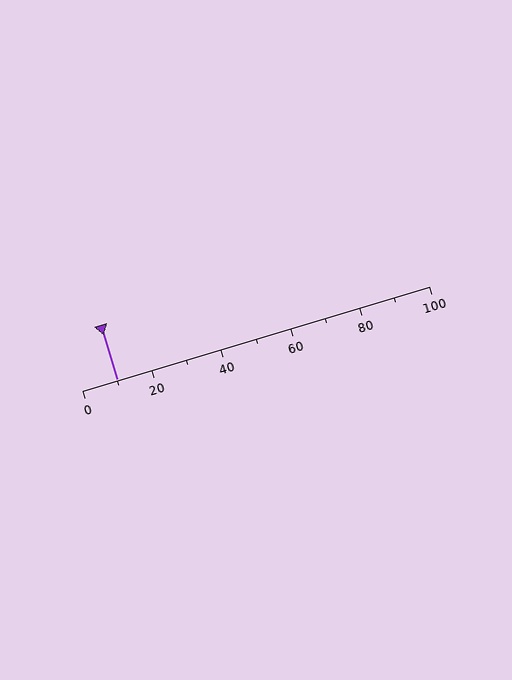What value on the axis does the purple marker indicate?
The marker indicates approximately 10.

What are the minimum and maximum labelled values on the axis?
The axis runs from 0 to 100.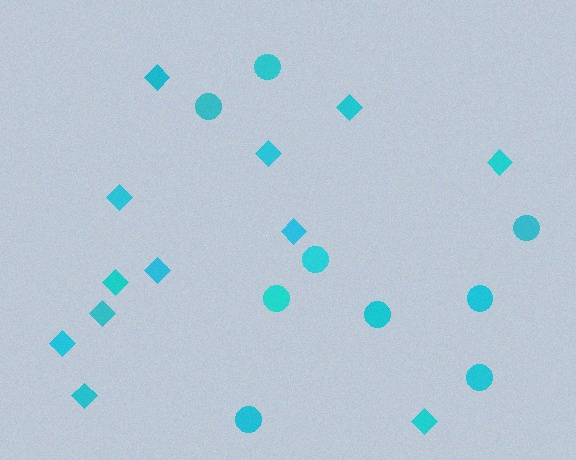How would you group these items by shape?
There are 2 groups: one group of diamonds (12) and one group of circles (9).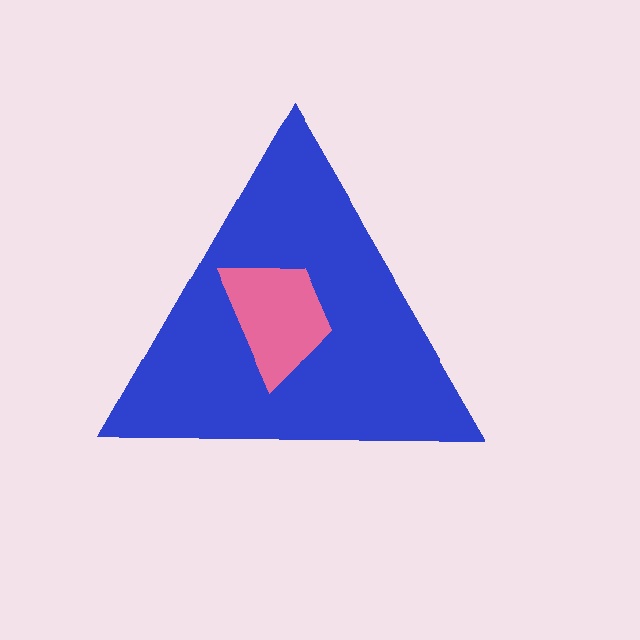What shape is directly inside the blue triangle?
The pink trapezoid.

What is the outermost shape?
The blue triangle.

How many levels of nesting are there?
2.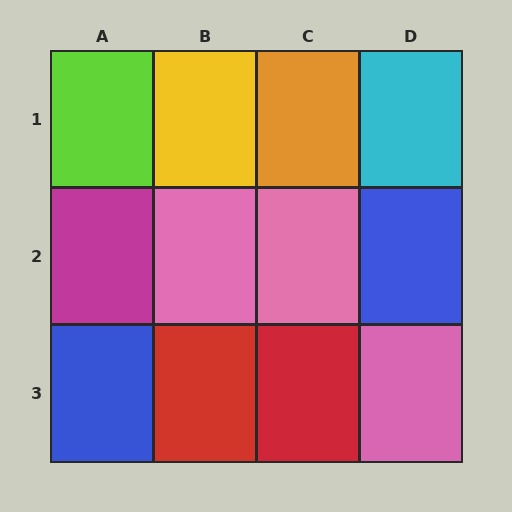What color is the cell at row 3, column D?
Pink.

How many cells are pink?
3 cells are pink.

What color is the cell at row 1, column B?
Yellow.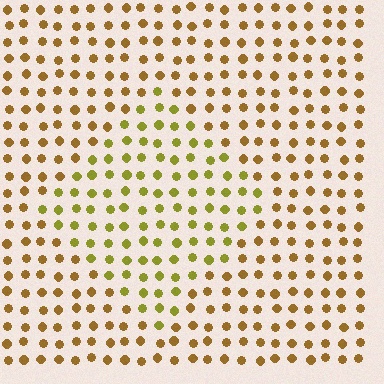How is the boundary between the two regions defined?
The boundary is defined purely by a slight shift in hue (about 30 degrees). Spacing, size, and orientation are identical on both sides.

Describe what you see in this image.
The image is filled with small brown elements in a uniform arrangement. A diamond-shaped region is visible where the elements are tinted to a slightly different hue, forming a subtle color boundary.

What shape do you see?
I see a diamond.